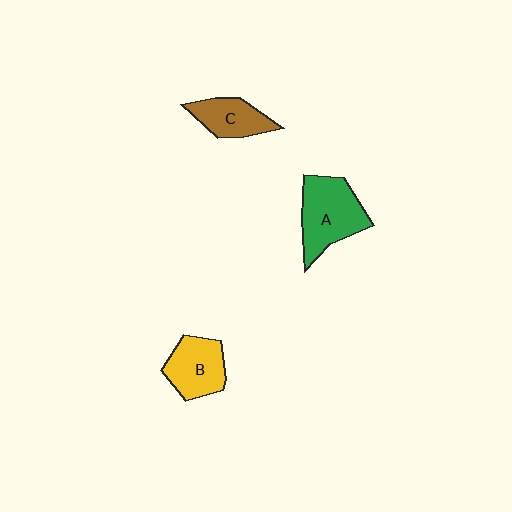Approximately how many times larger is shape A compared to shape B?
Approximately 1.3 times.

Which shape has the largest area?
Shape A (green).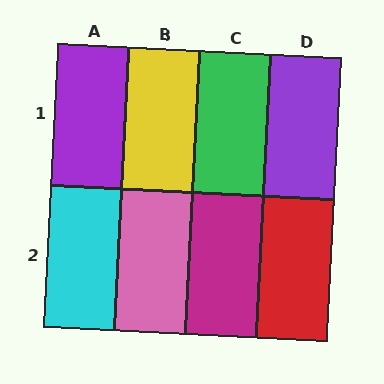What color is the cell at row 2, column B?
Pink.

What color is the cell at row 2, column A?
Cyan.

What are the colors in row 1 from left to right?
Purple, yellow, green, purple.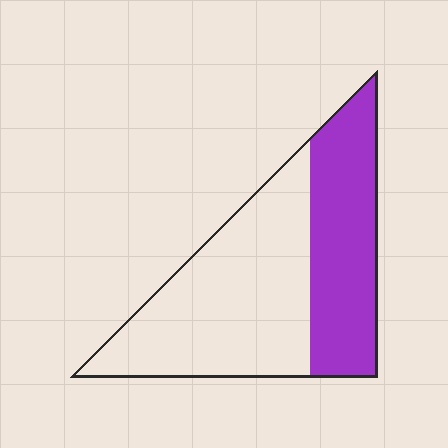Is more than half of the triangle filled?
No.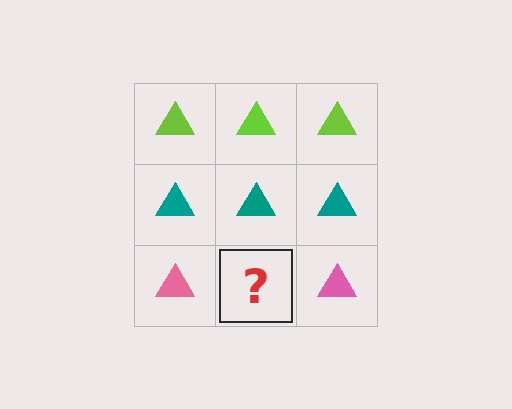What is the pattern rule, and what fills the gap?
The rule is that each row has a consistent color. The gap should be filled with a pink triangle.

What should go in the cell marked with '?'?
The missing cell should contain a pink triangle.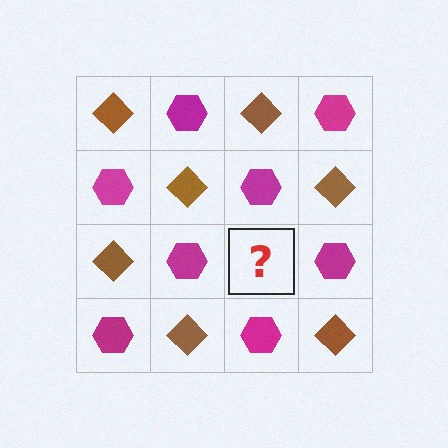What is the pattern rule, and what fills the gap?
The rule is that it alternates brown diamond and magenta hexagon in a checkerboard pattern. The gap should be filled with a brown diamond.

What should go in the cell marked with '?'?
The missing cell should contain a brown diamond.